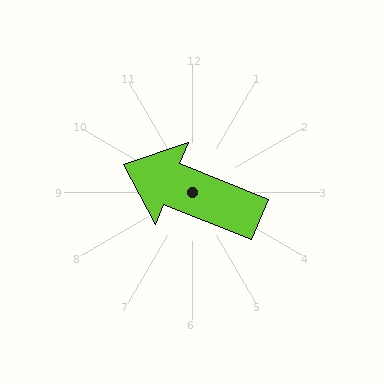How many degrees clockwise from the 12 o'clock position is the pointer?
Approximately 292 degrees.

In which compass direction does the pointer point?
West.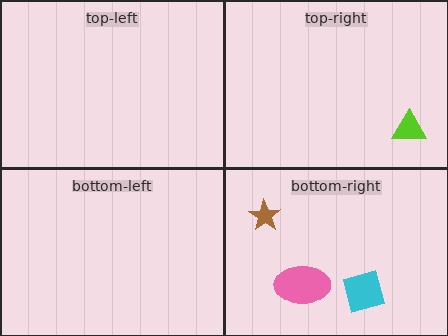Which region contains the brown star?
The bottom-right region.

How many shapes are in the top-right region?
1.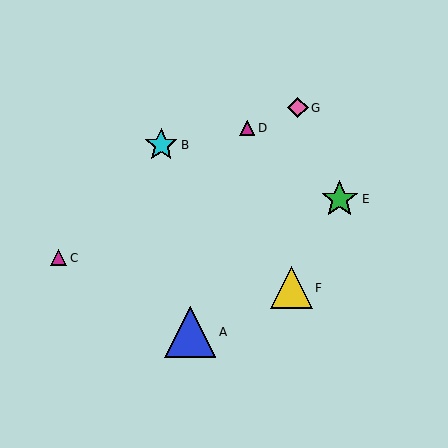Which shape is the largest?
The blue triangle (labeled A) is the largest.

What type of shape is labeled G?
Shape G is a pink diamond.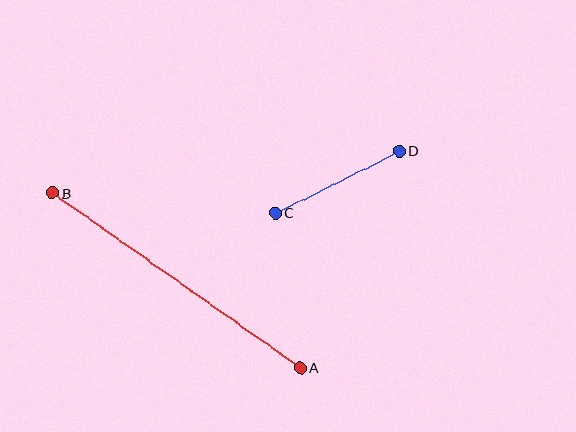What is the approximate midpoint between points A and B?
The midpoint is at approximately (176, 280) pixels.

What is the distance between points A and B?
The distance is approximately 303 pixels.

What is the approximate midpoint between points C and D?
The midpoint is at approximately (337, 182) pixels.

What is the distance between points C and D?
The distance is approximately 139 pixels.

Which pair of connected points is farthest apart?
Points A and B are farthest apart.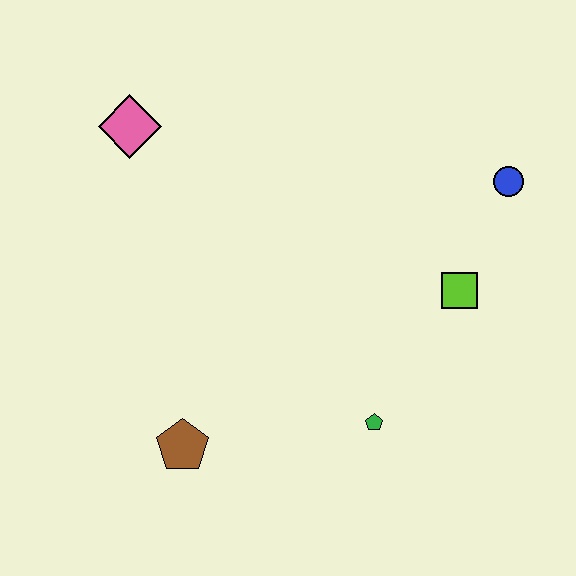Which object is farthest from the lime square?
The pink diamond is farthest from the lime square.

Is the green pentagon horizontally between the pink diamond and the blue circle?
Yes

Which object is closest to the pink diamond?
The brown pentagon is closest to the pink diamond.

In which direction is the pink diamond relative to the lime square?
The pink diamond is to the left of the lime square.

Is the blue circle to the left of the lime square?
No